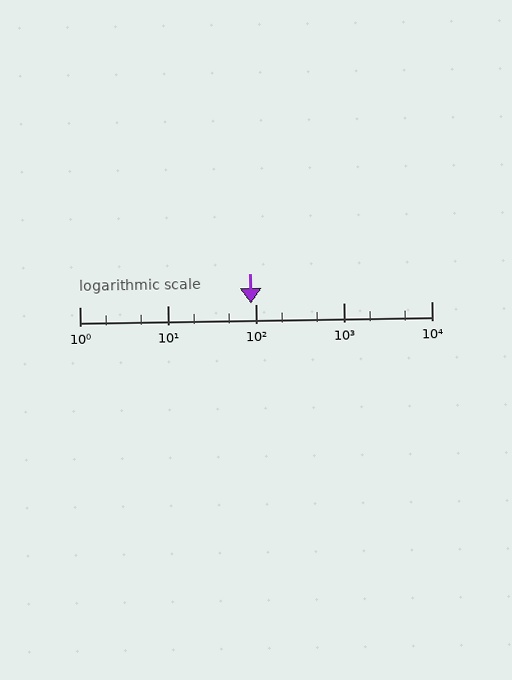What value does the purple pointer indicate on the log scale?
The pointer indicates approximately 89.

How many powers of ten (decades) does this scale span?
The scale spans 4 decades, from 1 to 10000.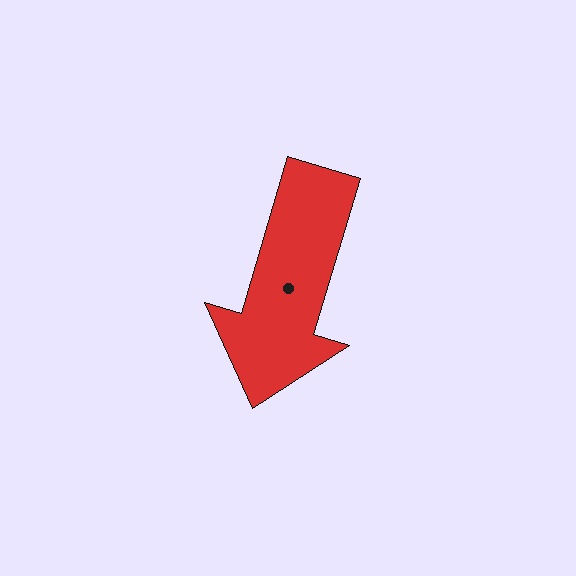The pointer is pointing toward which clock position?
Roughly 7 o'clock.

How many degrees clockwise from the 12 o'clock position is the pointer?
Approximately 197 degrees.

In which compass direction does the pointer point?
South.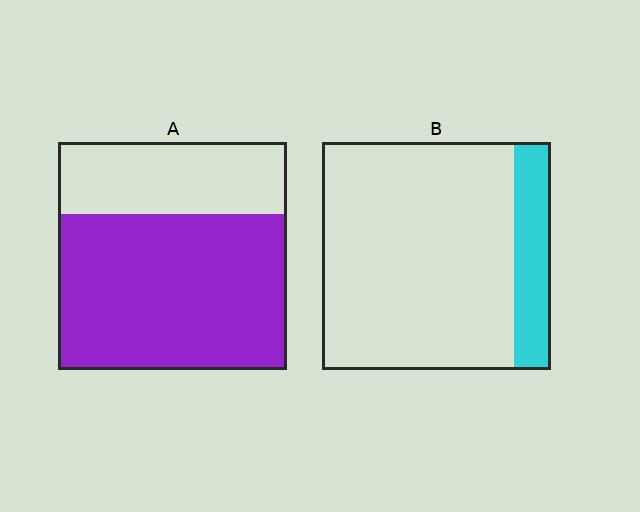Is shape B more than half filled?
No.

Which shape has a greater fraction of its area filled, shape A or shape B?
Shape A.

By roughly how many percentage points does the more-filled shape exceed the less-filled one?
By roughly 50 percentage points (A over B).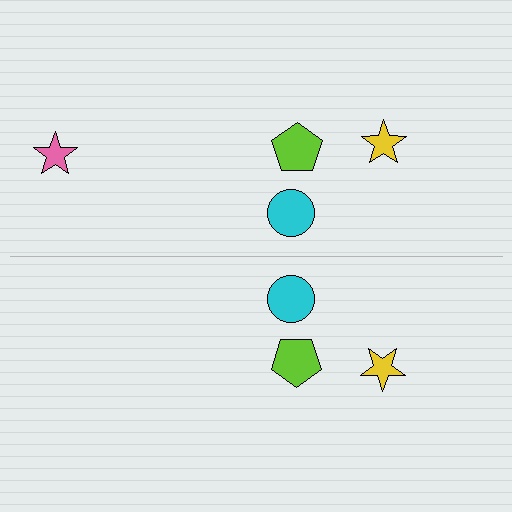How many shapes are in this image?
There are 7 shapes in this image.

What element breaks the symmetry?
A pink star is missing from the bottom side.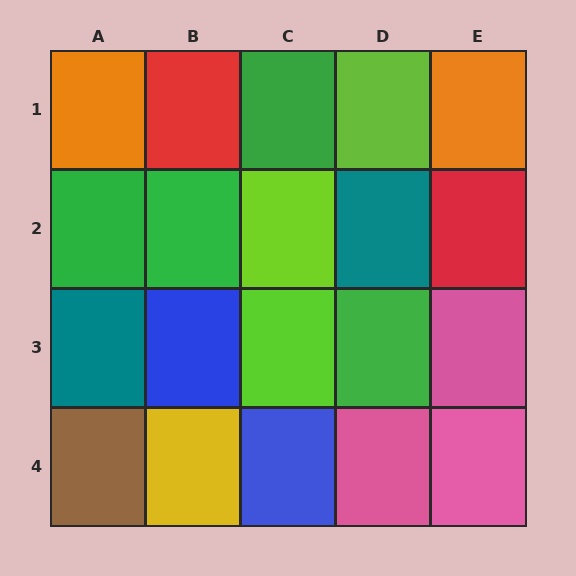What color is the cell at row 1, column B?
Red.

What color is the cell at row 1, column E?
Orange.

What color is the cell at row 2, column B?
Green.